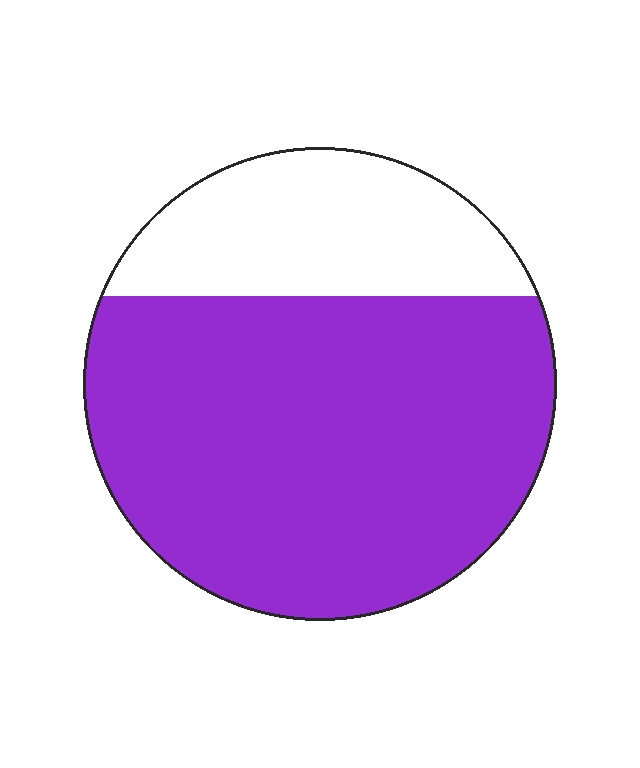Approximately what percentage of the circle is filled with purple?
Approximately 75%.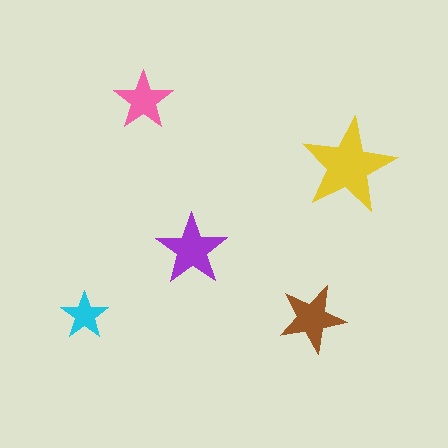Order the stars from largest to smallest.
the yellow one, the purple one, the brown one, the pink one, the cyan one.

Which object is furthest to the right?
The yellow star is rightmost.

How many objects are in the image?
There are 5 objects in the image.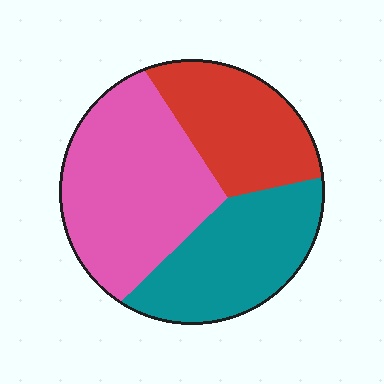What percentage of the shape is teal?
Teal covers about 30% of the shape.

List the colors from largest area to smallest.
From largest to smallest: pink, teal, red.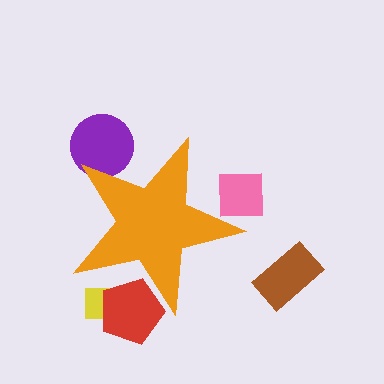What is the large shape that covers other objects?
An orange star.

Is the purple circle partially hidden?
Yes, the purple circle is partially hidden behind the orange star.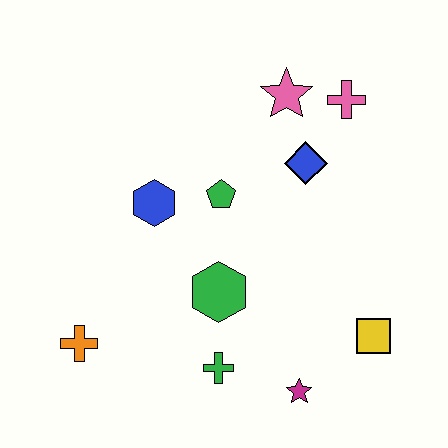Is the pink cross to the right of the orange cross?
Yes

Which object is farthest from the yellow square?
The orange cross is farthest from the yellow square.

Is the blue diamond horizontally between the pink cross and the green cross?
Yes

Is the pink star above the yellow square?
Yes